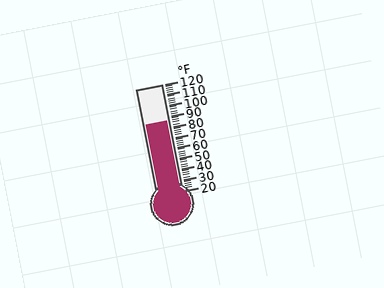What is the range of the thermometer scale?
The thermometer scale ranges from 20°F to 120°F.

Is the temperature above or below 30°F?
The temperature is above 30°F.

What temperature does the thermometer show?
The thermometer shows approximately 86°F.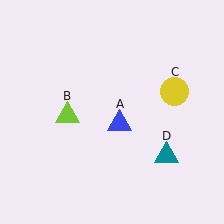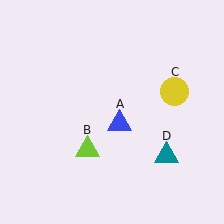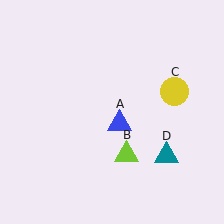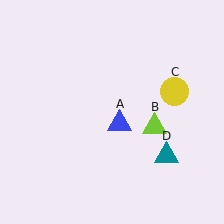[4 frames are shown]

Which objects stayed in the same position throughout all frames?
Blue triangle (object A) and yellow circle (object C) and teal triangle (object D) remained stationary.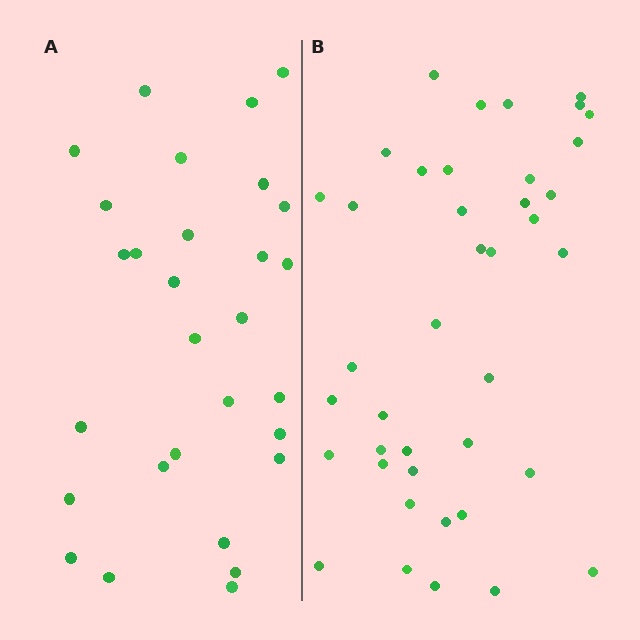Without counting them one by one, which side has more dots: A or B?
Region B (the right region) has more dots.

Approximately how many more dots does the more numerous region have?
Region B has roughly 12 or so more dots than region A.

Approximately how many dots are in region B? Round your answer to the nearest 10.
About 40 dots.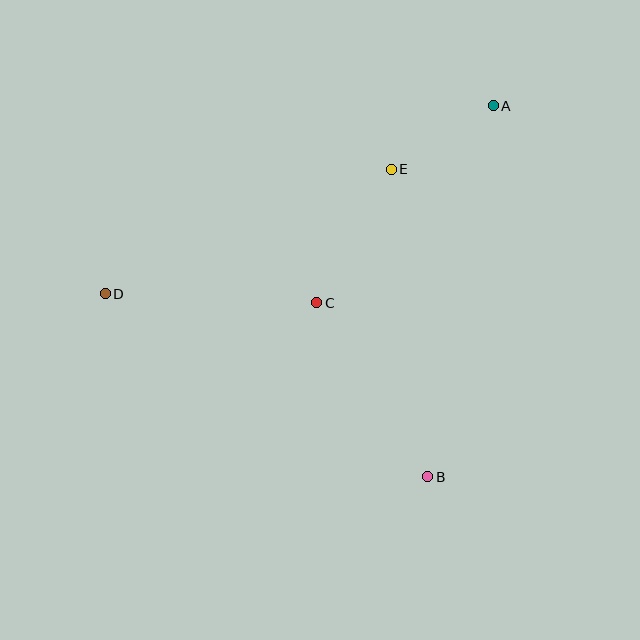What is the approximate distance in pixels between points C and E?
The distance between C and E is approximately 153 pixels.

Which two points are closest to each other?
Points A and E are closest to each other.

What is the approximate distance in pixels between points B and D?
The distance between B and D is approximately 371 pixels.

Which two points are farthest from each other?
Points A and D are farthest from each other.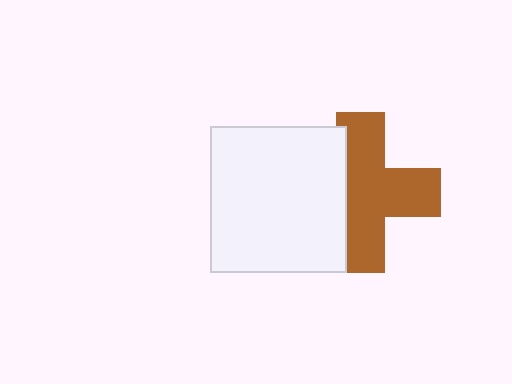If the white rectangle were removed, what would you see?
You would see the complete brown cross.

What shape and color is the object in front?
The object in front is a white rectangle.